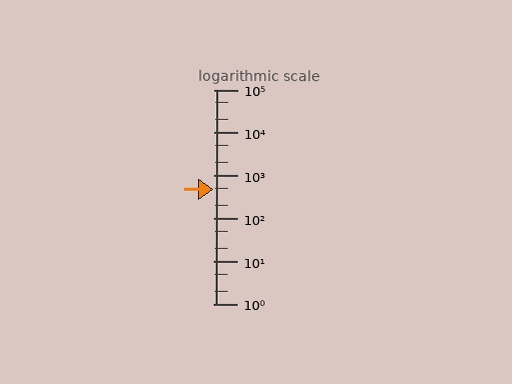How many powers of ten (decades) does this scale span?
The scale spans 5 decades, from 1 to 100000.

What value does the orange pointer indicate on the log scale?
The pointer indicates approximately 480.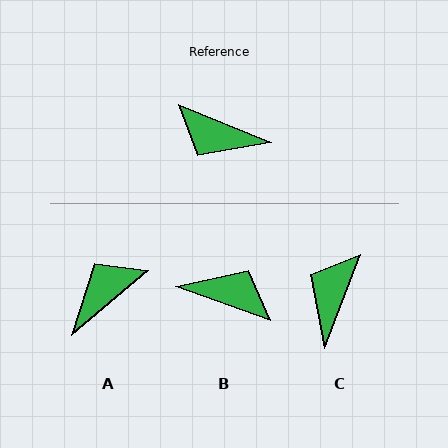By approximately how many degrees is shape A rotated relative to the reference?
Approximately 118 degrees clockwise.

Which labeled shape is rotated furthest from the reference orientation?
B, about 177 degrees away.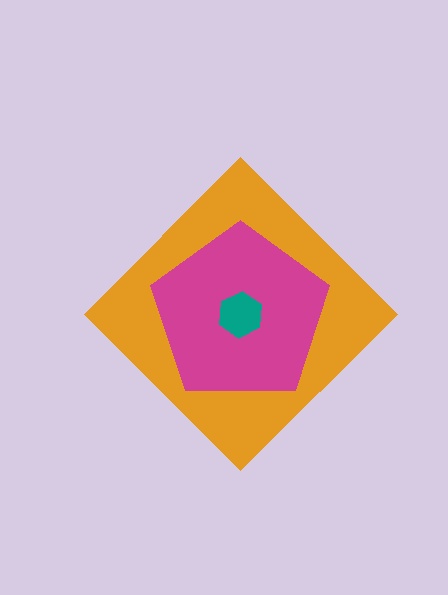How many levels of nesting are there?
3.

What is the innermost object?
The teal hexagon.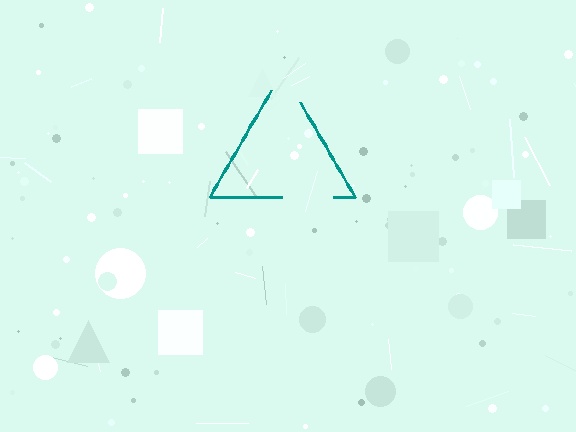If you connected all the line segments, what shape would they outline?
They would outline a triangle.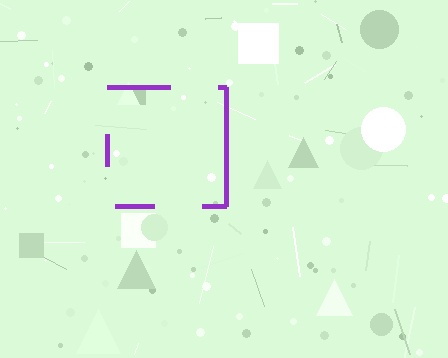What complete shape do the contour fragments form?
The contour fragments form a square.